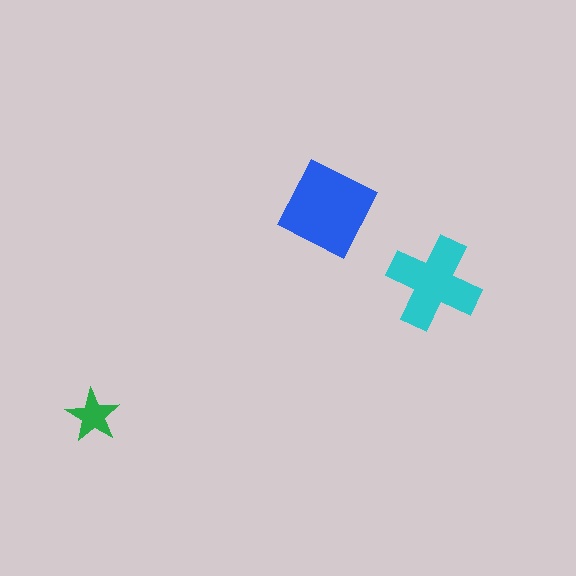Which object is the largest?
The blue diamond.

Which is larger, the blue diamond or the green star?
The blue diamond.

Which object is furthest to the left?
The green star is leftmost.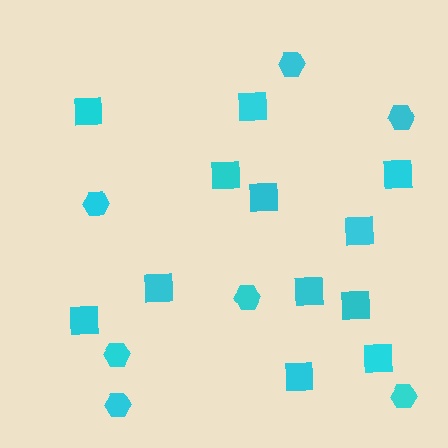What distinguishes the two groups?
There are 2 groups: one group of squares (12) and one group of hexagons (7).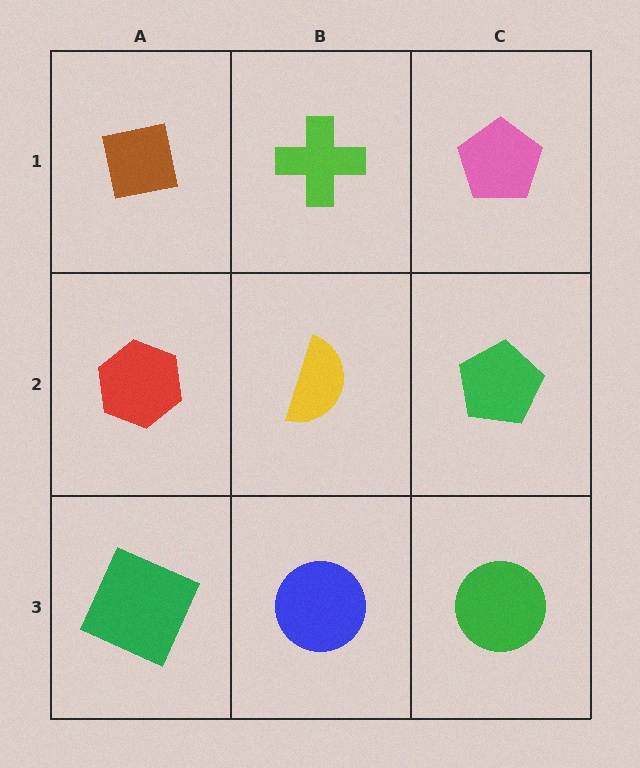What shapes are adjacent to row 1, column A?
A red hexagon (row 2, column A), a lime cross (row 1, column B).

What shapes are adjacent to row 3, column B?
A yellow semicircle (row 2, column B), a green square (row 3, column A), a green circle (row 3, column C).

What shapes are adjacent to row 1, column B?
A yellow semicircle (row 2, column B), a brown square (row 1, column A), a pink pentagon (row 1, column C).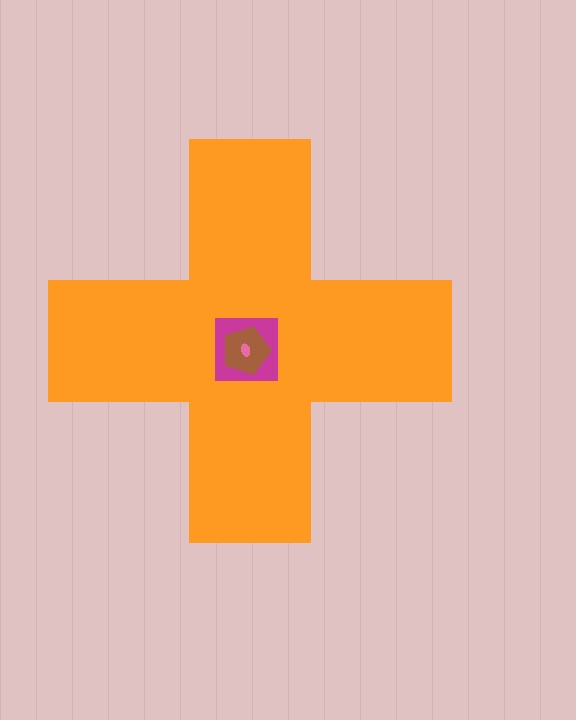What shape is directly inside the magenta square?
The brown pentagon.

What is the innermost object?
The pink ellipse.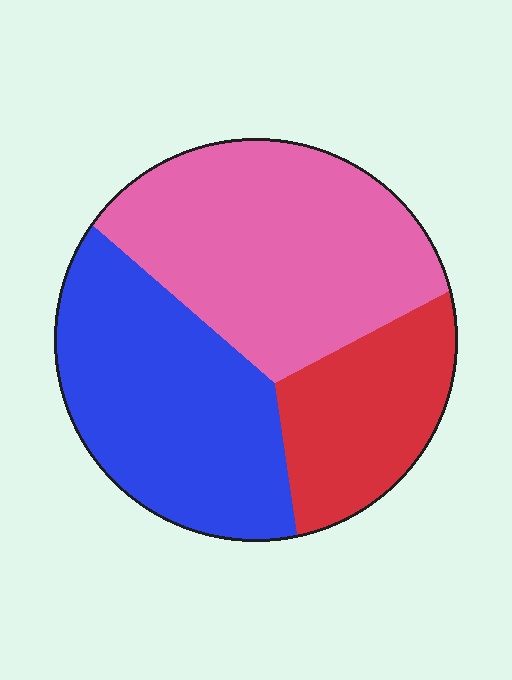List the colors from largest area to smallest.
From largest to smallest: pink, blue, red.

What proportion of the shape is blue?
Blue takes up about three eighths (3/8) of the shape.